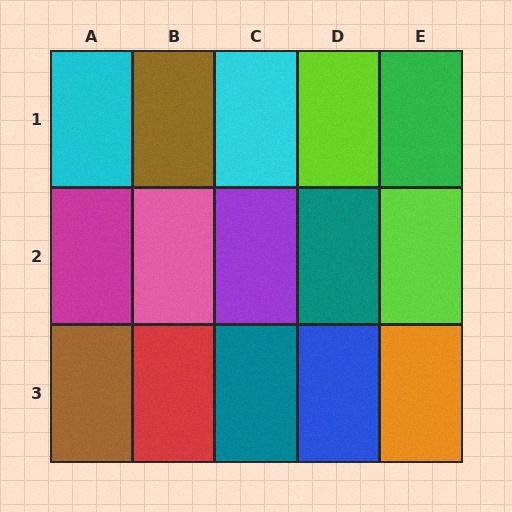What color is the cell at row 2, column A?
Magenta.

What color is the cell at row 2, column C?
Purple.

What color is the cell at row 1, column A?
Cyan.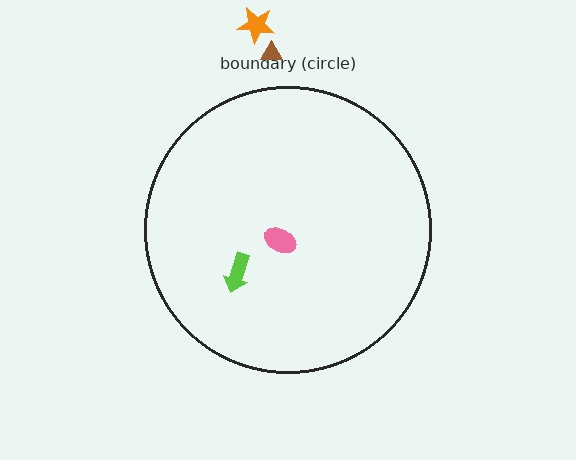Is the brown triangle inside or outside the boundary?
Outside.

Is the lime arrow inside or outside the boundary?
Inside.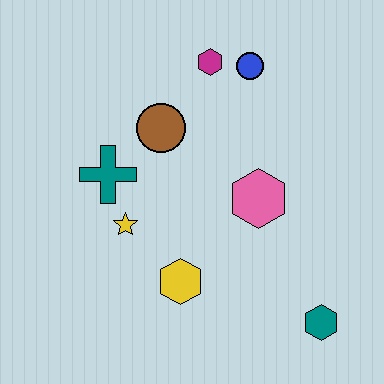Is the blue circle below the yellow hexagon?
No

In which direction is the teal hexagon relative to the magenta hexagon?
The teal hexagon is below the magenta hexagon.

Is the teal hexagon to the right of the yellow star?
Yes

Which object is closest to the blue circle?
The magenta hexagon is closest to the blue circle.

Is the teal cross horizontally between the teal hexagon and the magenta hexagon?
No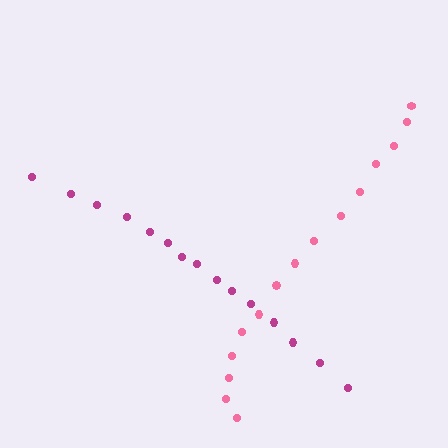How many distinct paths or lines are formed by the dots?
There are 2 distinct paths.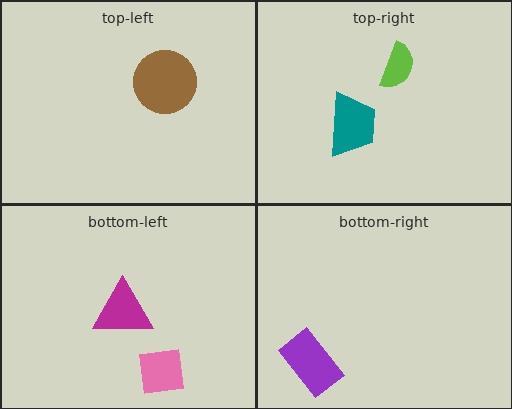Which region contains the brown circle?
The top-left region.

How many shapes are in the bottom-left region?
2.